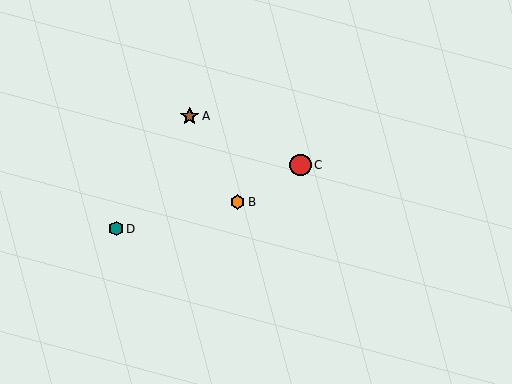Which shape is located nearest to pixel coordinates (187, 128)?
The brown star (labeled A) at (190, 116) is nearest to that location.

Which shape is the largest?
The red circle (labeled C) is the largest.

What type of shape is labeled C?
Shape C is a red circle.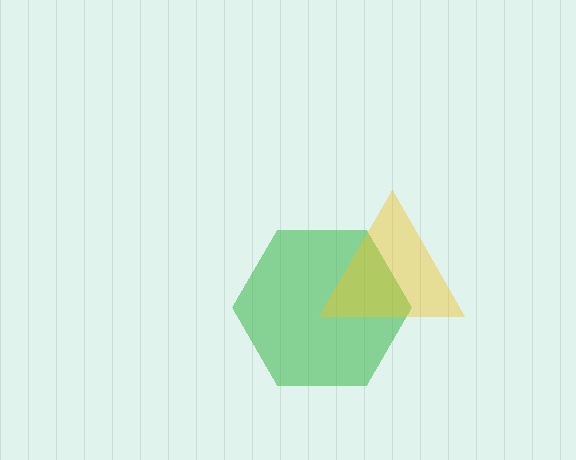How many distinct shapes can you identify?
There are 2 distinct shapes: a green hexagon, a yellow triangle.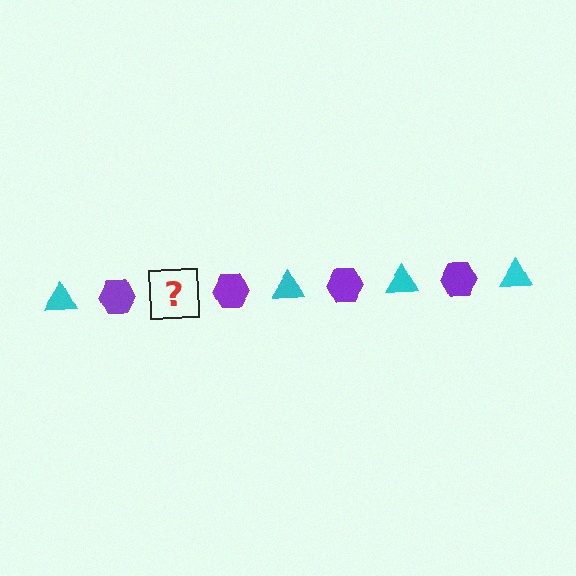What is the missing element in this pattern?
The missing element is a cyan triangle.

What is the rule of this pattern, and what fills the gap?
The rule is that the pattern alternates between cyan triangle and purple hexagon. The gap should be filled with a cyan triangle.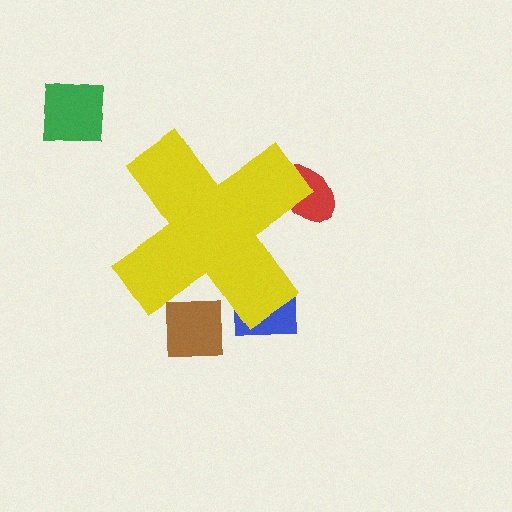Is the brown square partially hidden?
Yes, the brown square is partially hidden behind the yellow cross.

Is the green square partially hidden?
No, the green square is fully visible.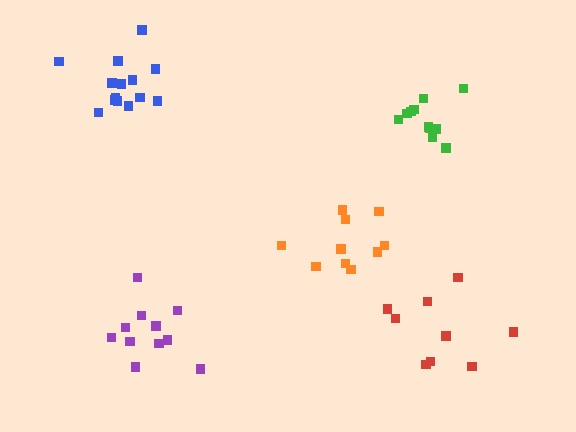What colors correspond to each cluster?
The clusters are colored: blue, orange, green, red, purple.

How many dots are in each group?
Group 1: 14 dots, Group 2: 10 dots, Group 3: 11 dots, Group 4: 9 dots, Group 5: 11 dots (55 total).